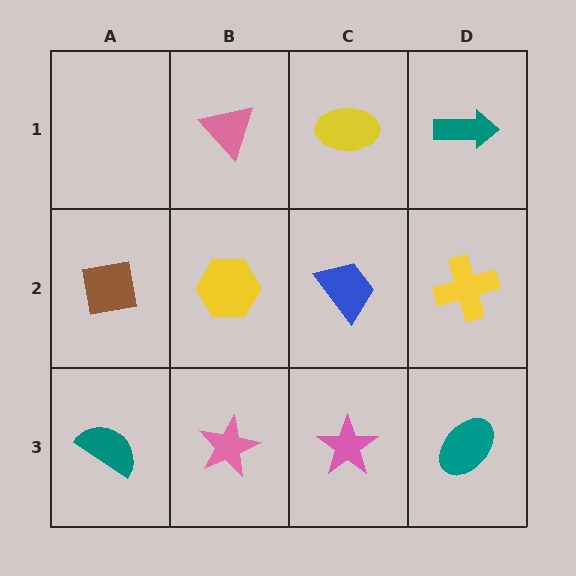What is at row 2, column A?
A brown square.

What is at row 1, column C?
A yellow ellipse.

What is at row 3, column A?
A teal semicircle.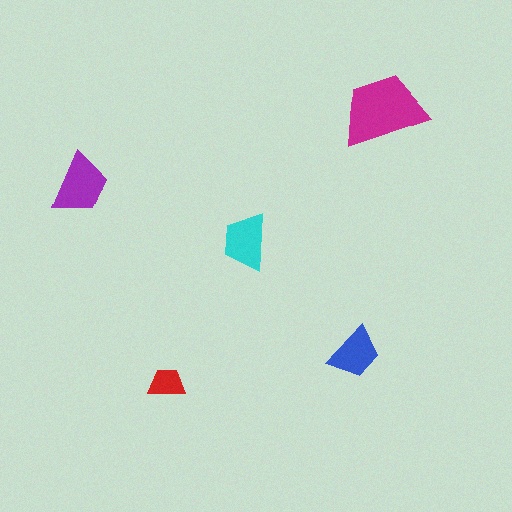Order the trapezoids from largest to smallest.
the magenta one, the purple one, the cyan one, the blue one, the red one.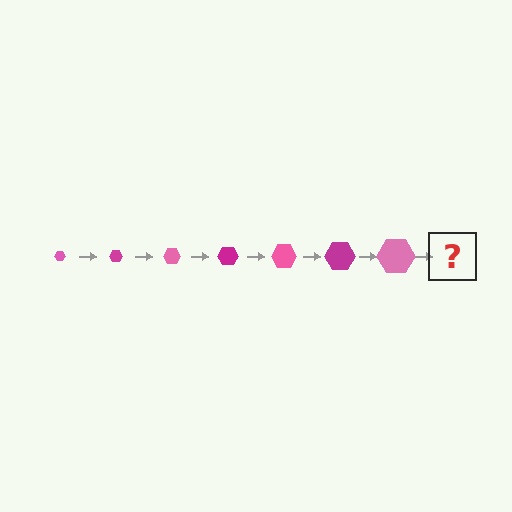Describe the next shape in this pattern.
It should be a magenta hexagon, larger than the previous one.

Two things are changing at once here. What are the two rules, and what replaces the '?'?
The two rules are that the hexagon grows larger each step and the color cycles through pink and magenta. The '?' should be a magenta hexagon, larger than the previous one.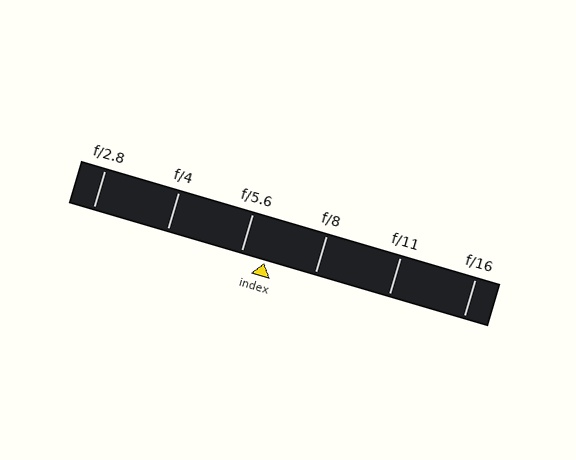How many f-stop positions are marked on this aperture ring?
There are 6 f-stop positions marked.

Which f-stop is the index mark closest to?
The index mark is closest to f/5.6.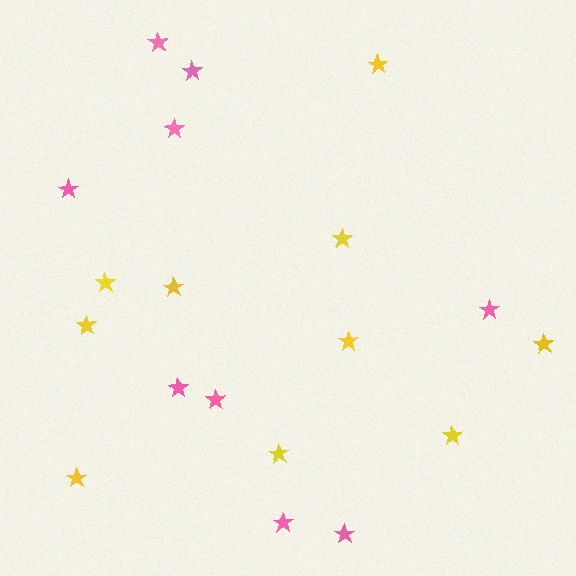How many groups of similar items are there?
There are 2 groups: one group of pink stars (9) and one group of yellow stars (10).